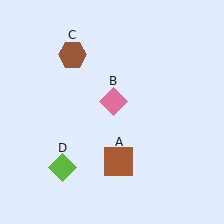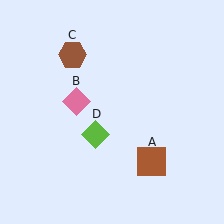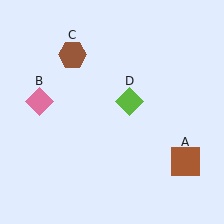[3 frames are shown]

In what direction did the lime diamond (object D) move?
The lime diamond (object D) moved up and to the right.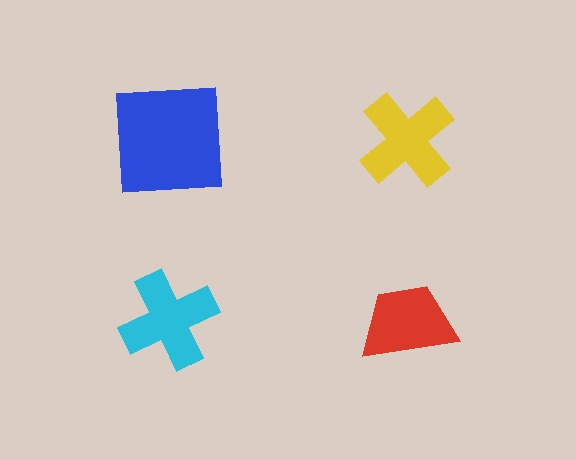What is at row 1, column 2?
A yellow cross.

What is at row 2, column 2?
A red trapezoid.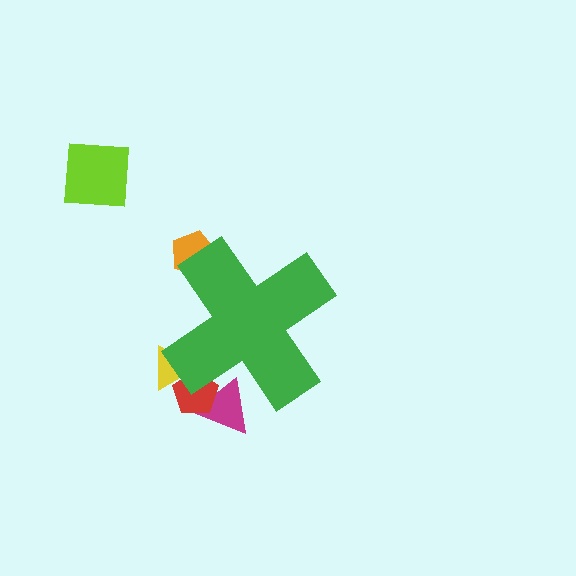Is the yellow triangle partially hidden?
Yes, the yellow triangle is partially hidden behind the green cross.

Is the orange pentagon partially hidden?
Yes, the orange pentagon is partially hidden behind the green cross.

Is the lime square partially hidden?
No, the lime square is fully visible.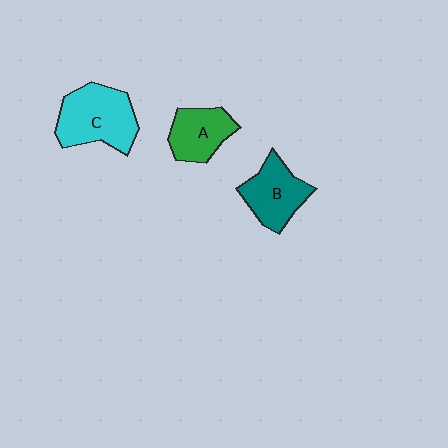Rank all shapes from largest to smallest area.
From largest to smallest: C (cyan), B (teal), A (green).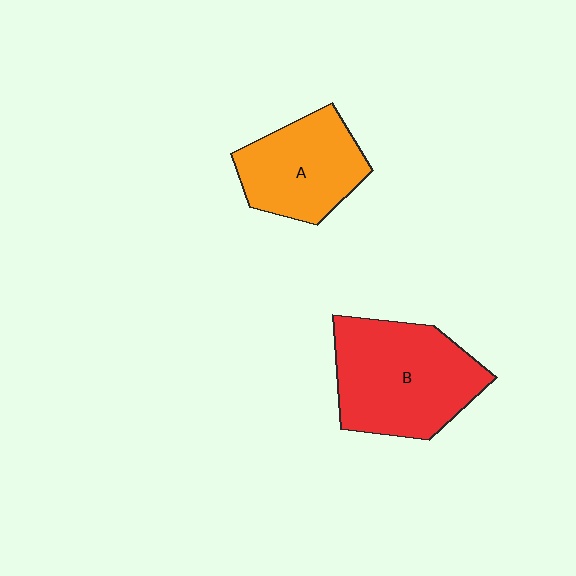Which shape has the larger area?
Shape B (red).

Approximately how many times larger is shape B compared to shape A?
Approximately 1.4 times.